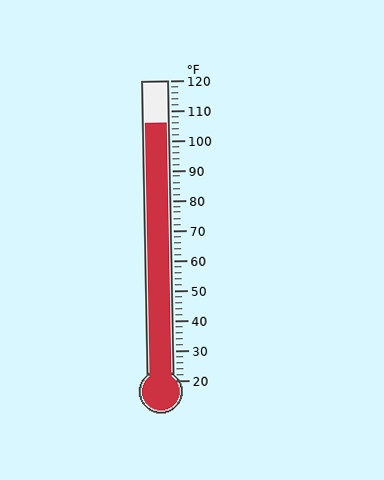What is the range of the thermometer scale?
The thermometer scale ranges from 20°F to 120°F.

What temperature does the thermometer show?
The thermometer shows approximately 106°F.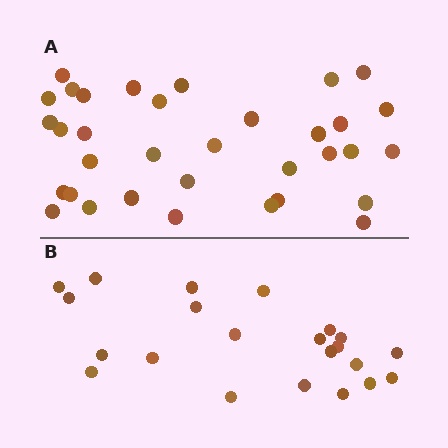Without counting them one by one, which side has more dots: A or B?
Region A (the top region) has more dots.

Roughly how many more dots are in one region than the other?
Region A has roughly 12 or so more dots than region B.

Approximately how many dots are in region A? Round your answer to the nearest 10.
About 30 dots. (The exact count is 34, which rounds to 30.)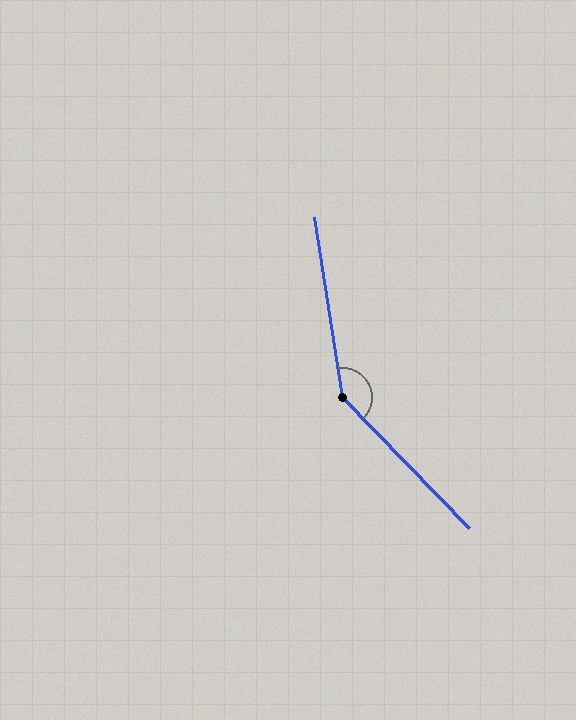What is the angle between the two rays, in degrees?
Approximately 145 degrees.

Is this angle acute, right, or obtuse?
It is obtuse.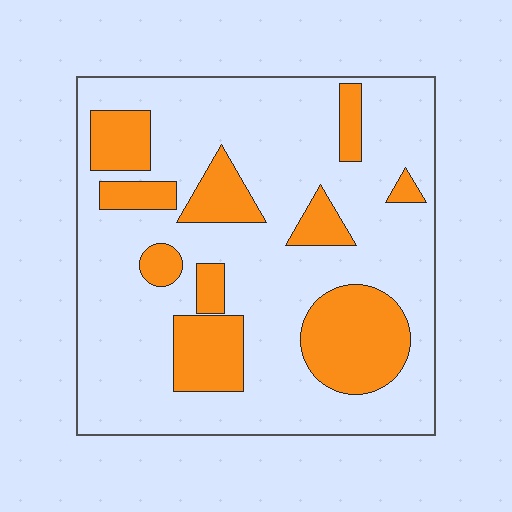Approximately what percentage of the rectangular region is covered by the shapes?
Approximately 25%.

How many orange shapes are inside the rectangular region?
10.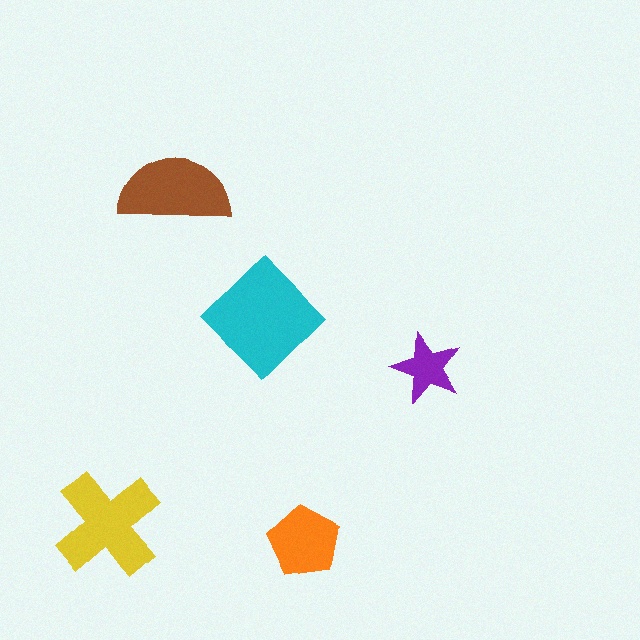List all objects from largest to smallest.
The cyan diamond, the yellow cross, the brown semicircle, the orange pentagon, the purple star.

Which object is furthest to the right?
The purple star is rightmost.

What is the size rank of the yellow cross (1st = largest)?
2nd.